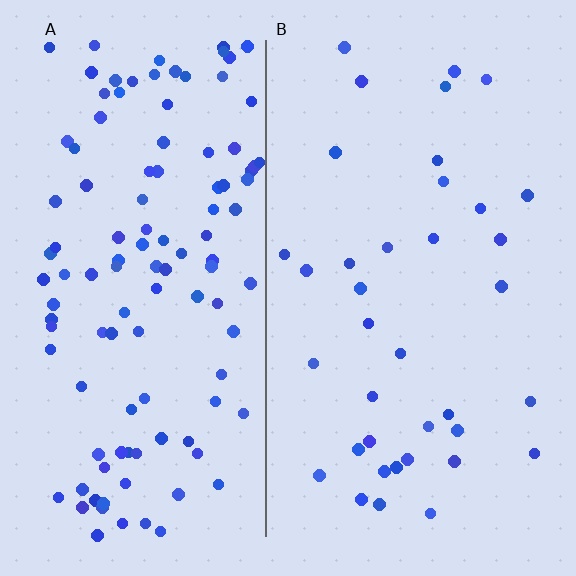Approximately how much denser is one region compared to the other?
Approximately 3.1× — region A over region B.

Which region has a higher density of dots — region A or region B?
A (the left).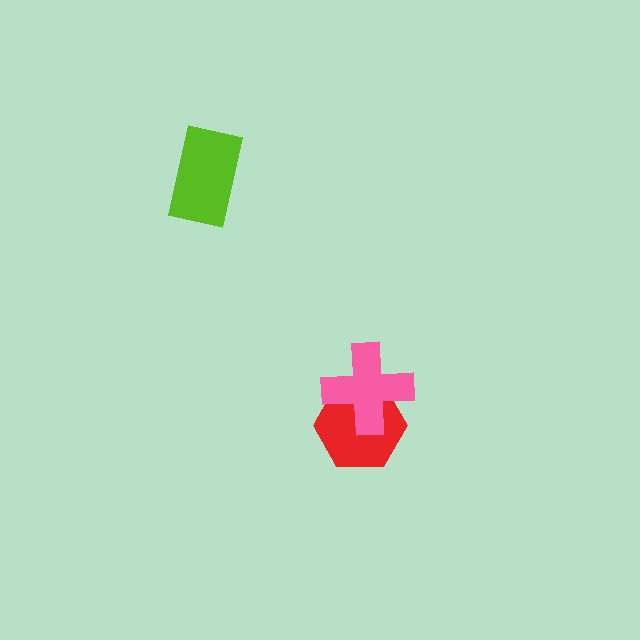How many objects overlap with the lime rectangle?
0 objects overlap with the lime rectangle.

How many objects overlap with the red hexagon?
1 object overlaps with the red hexagon.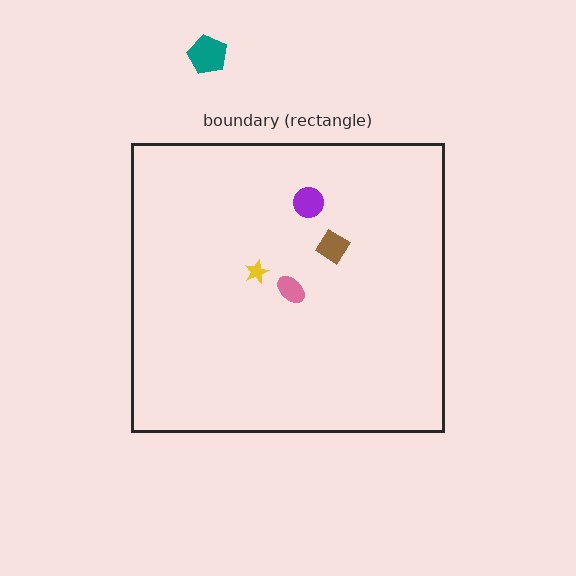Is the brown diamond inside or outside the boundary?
Inside.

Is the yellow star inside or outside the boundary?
Inside.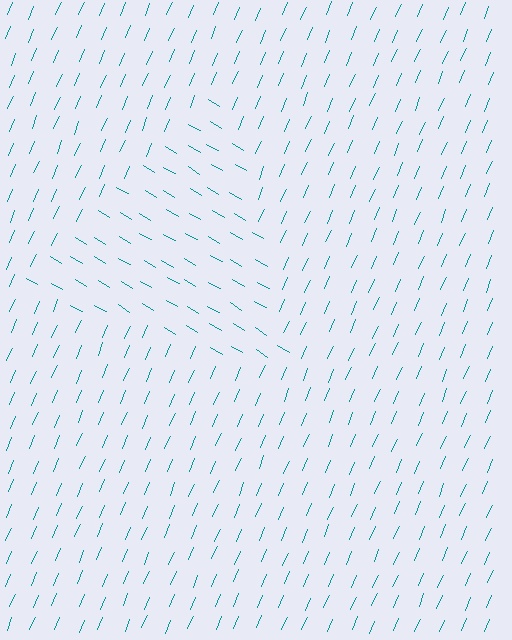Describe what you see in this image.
The image is filled with small teal line segments. A triangle region in the image has lines oriented differently from the surrounding lines, creating a visible texture boundary.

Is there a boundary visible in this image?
Yes, there is a texture boundary formed by a change in line orientation.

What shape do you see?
I see a triangle.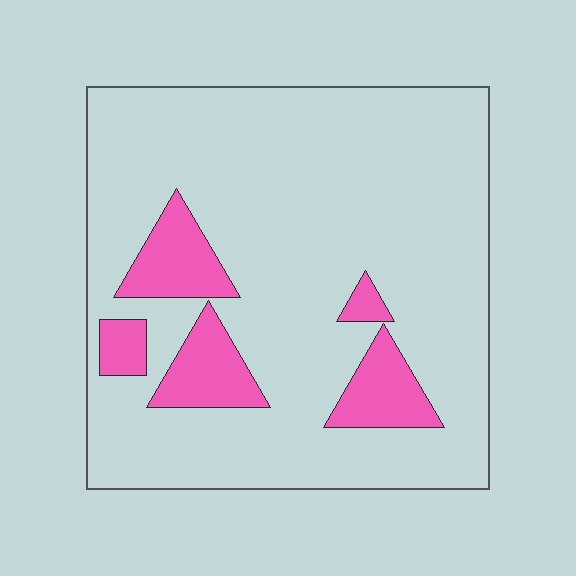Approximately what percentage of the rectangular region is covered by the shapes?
Approximately 15%.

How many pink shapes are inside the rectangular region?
5.